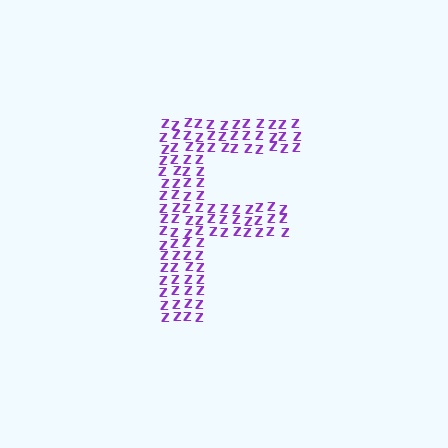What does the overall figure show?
The overall figure shows the letter F.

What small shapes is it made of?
It is made of small letter Z's.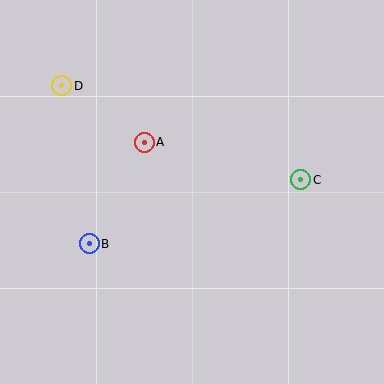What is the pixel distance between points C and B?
The distance between C and B is 221 pixels.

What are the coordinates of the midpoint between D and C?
The midpoint between D and C is at (181, 133).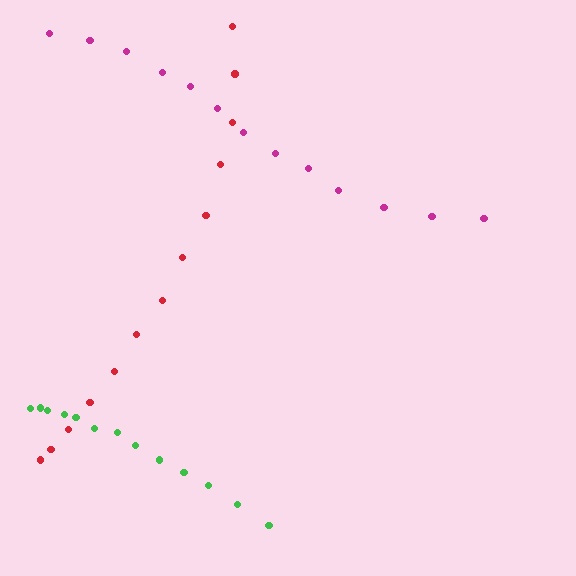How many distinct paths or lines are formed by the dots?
There are 3 distinct paths.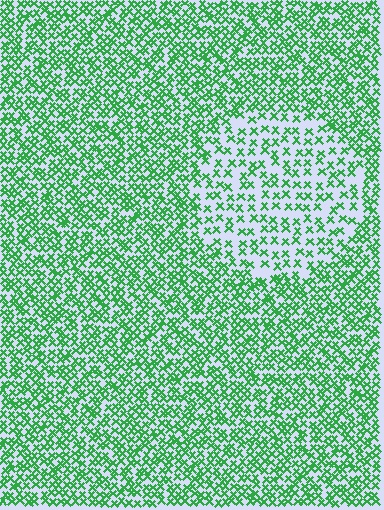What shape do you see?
I see a circle.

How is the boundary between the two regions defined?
The boundary is defined by a change in element density (approximately 2.0x ratio). All elements are the same color, size, and shape.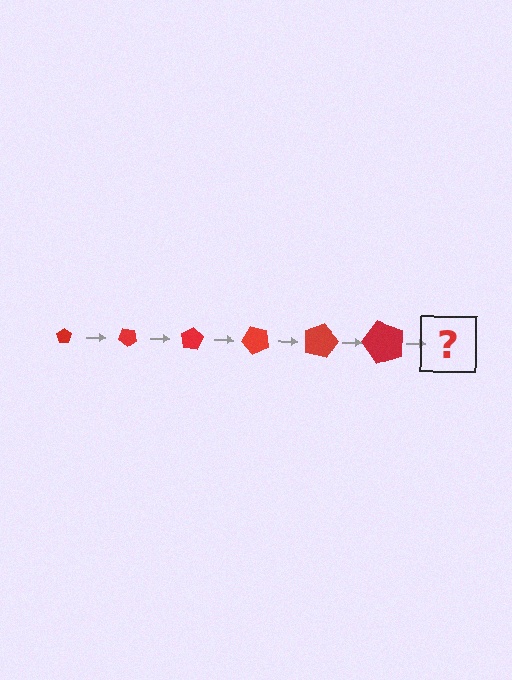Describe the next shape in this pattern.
It should be a pentagon, larger than the previous one and rotated 240 degrees from the start.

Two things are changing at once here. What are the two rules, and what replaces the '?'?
The two rules are that the pentagon grows larger each step and it rotates 40 degrees each step. The '?' should be a pentagon, larger than the previous one and rotated 240 degrees from the start.